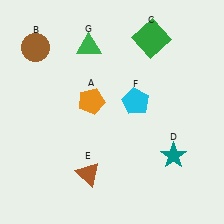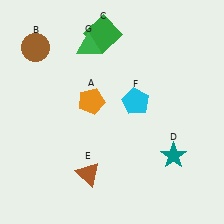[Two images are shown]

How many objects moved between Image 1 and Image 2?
1 object moved between the two images.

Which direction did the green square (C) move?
The green square (C) moved left.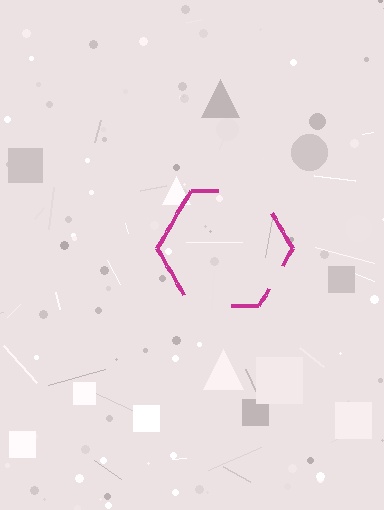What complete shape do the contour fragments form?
The contour fragments form a hexagon.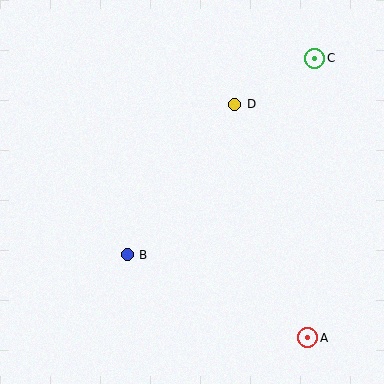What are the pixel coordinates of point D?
Point D is at (235, 104).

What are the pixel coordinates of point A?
Point A is at (308, 338).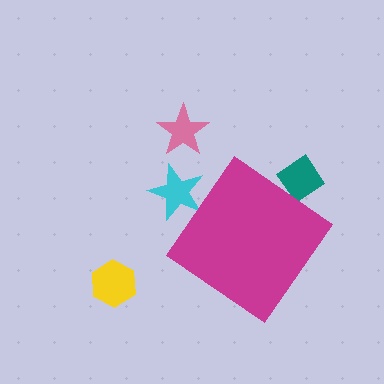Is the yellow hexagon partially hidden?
No, the yellow hexagon is fully visible.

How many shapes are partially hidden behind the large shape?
2 shapes are partially hidden.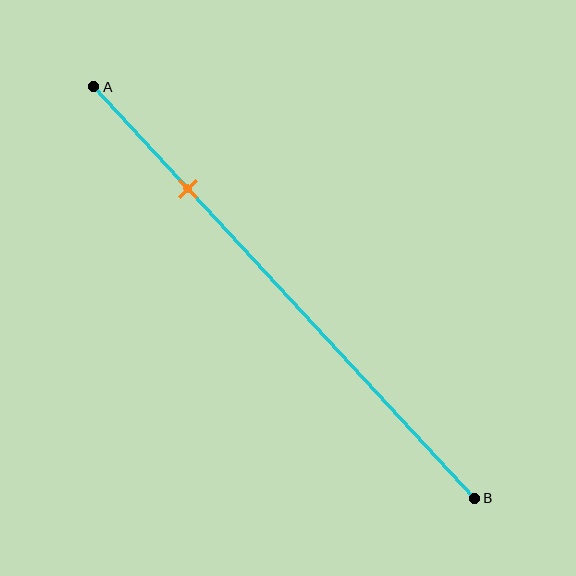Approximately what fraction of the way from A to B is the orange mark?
The orange mark is approximately 25% of the way from A to B.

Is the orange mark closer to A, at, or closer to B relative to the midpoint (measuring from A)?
The orange mark is closer to point A than the midpoint of segment AB.